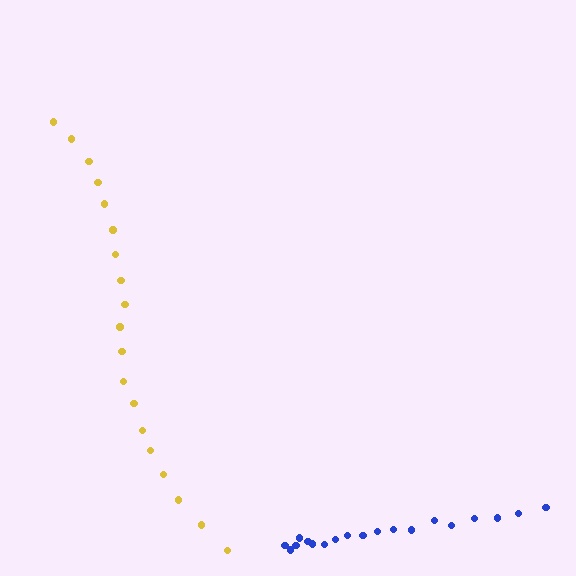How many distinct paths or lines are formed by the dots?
There are 2 distinct paths.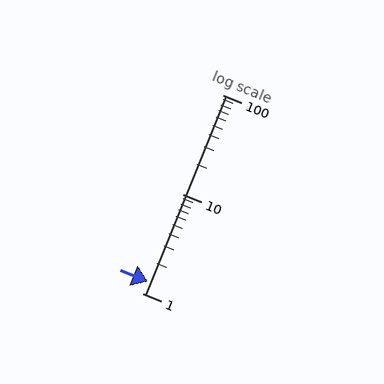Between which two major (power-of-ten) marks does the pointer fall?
The pointer is between 1 and 10.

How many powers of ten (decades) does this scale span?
The scale spans 2 decades, from 1 to 100.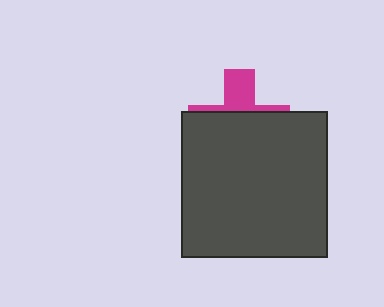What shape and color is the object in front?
The object in front is a dark gray square.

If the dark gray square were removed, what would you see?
You would see the complete magenta cross.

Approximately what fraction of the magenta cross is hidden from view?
Roughly 67% of the magenta cross is hidden behind the dark gray square.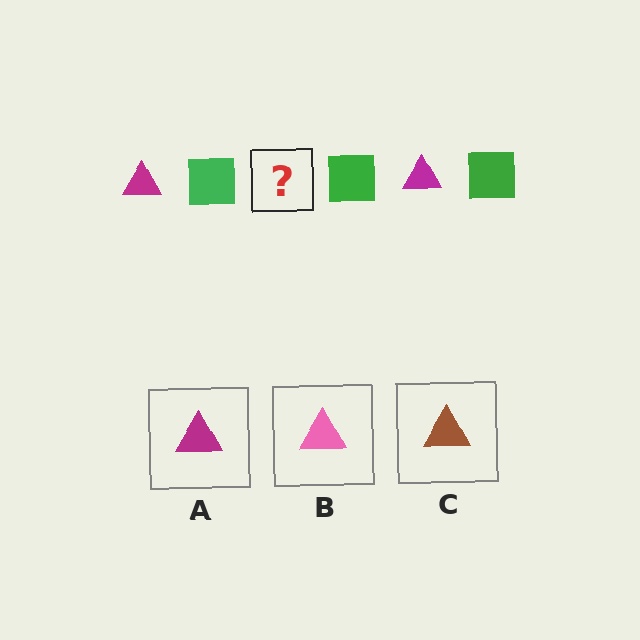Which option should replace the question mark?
Option A.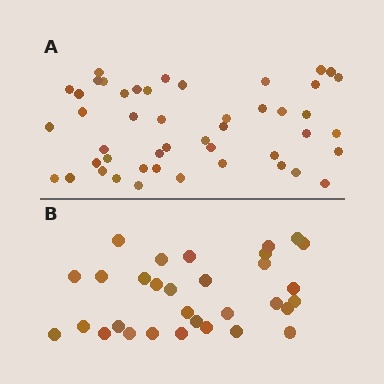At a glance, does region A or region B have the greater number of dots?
Region A (the top region) has more dots.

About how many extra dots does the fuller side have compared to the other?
Region A has approximately 15 more dots than region B.